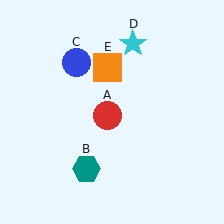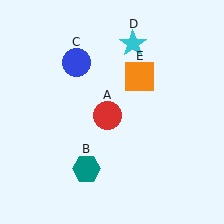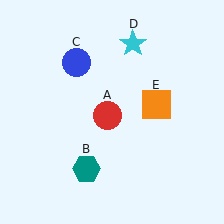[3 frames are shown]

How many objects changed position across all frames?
1 object changed position: orange square (object E).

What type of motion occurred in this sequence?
The orange square (object E) rotated clockwise around the center of the scene.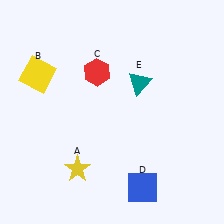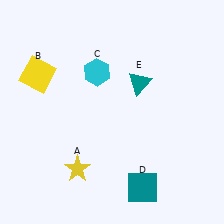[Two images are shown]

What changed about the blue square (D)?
In Image 1, D is blue. In Image 2, it changed to teal.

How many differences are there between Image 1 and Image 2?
There are 2 differences between the two images.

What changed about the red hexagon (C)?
In Image 1, C is red. In Image 2, it changed to cyan.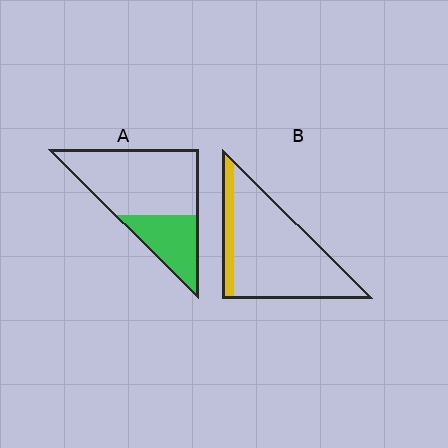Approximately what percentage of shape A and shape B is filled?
A is approximately 30% and B is approximately 15%.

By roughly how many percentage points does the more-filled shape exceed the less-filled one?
By roughly 15 percentage points (A over B).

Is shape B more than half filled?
No.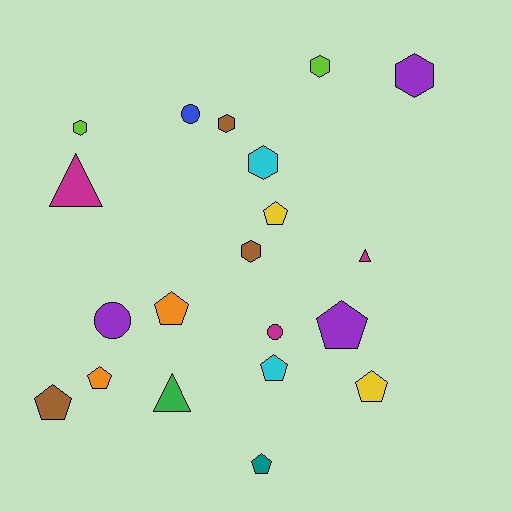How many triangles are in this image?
There are 3 triangles.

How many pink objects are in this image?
There are no pink objects.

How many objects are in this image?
There are 20 objects.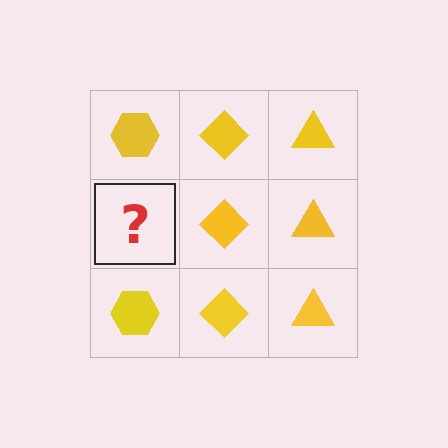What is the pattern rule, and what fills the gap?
The rule is that each column has a consistent shape. The gap should be filled with a yellow hexagon.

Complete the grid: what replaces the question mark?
The question mark should be replaced with a yellow hexagon.